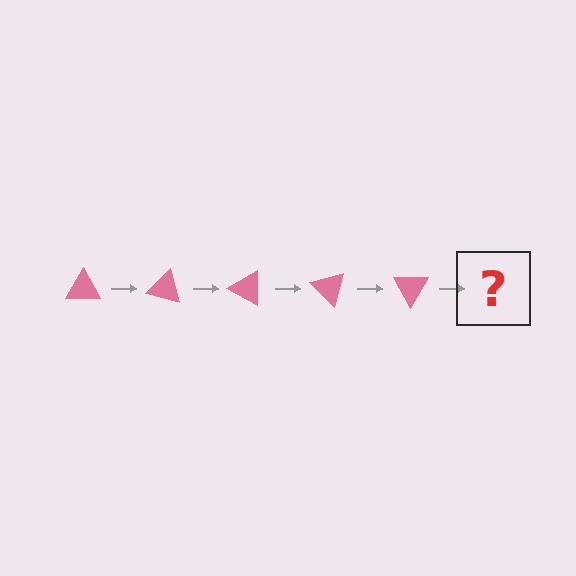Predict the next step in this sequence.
The next step is a pink triangle rotated 75 degrees.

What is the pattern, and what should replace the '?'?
The pattern is that the triangle rotates 15 degrees each step. The '?' should be a pink triangle rotated 75 degrees.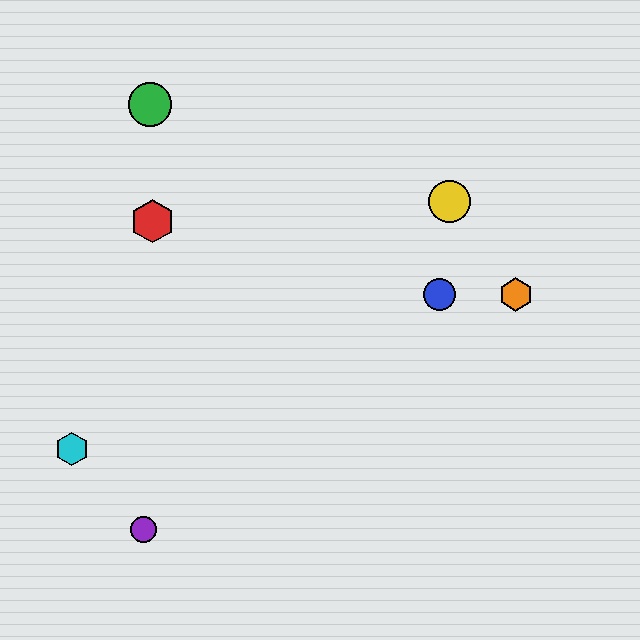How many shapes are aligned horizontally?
2 shapes (the blue circle, the orange hexagon) are aligned horizontally.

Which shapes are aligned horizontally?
The blue circle, the orange hexagon are aligned horizontally.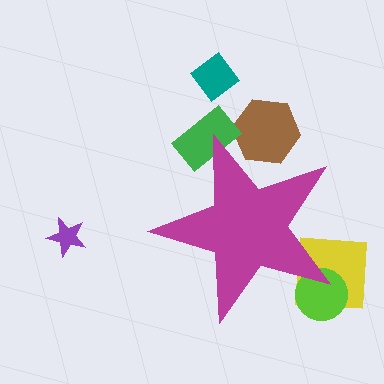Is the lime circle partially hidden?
Yes, the lime circle is partially hidden behind the magenta star.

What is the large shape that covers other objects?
A magenta star.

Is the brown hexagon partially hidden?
Yes, the brown hexagon is partially hidden behind the magenta star.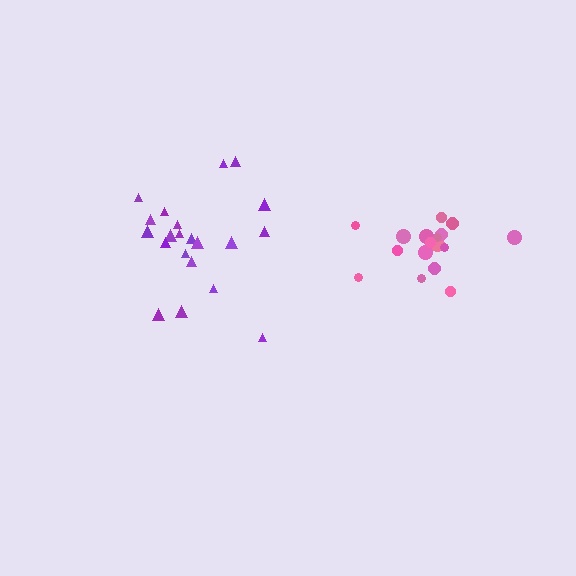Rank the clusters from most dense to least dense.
pink, purple.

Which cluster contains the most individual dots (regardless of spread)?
Purple (21).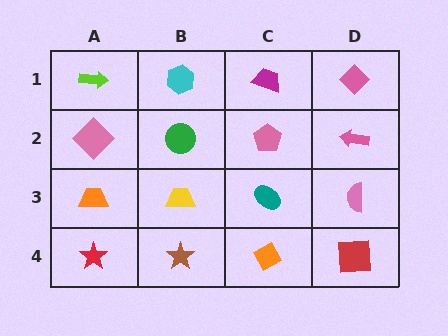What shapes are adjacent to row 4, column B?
A yellow trapezoid (row 3, column B), a red star (row 4, column A), an orange diamond (row 4, column C).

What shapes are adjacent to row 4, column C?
A teal ellipse (row 3, column C), a brown star (row 4, column B), a red square (row 4, column D).